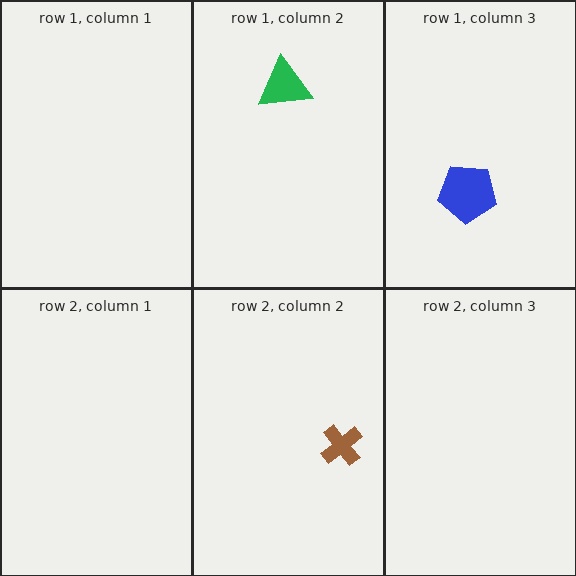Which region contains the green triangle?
The row 1, column 2 region.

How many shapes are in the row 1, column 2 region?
1.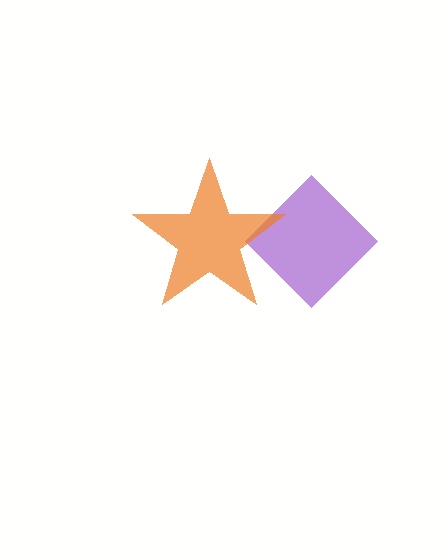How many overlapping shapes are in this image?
There are 2 overlapping shapes in the image.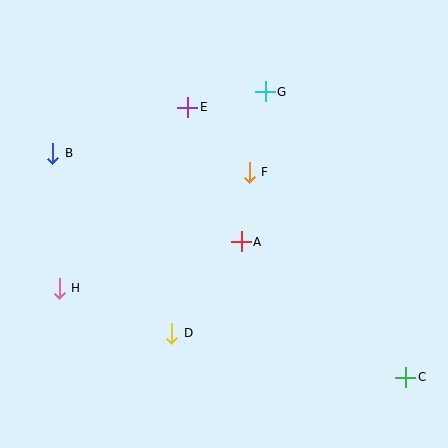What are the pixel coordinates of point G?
Point G is at (265, 92).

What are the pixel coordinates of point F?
Point F is at (249, 172).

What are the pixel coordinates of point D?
Point D is at (172, 333).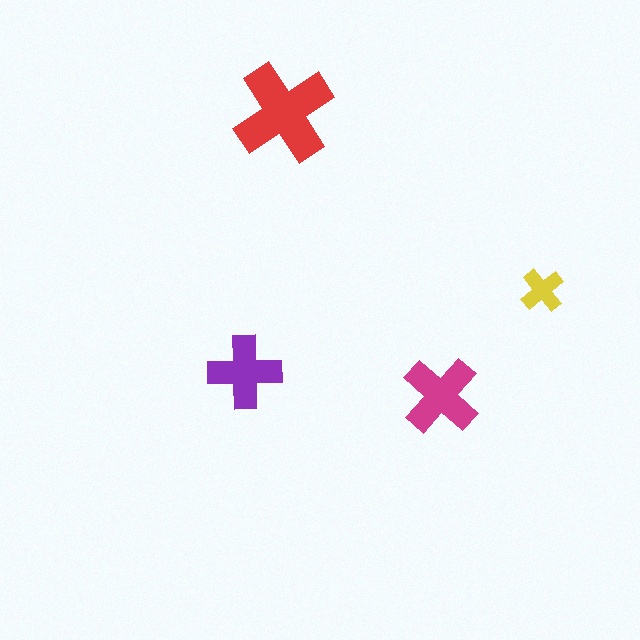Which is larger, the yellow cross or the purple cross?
The purple one.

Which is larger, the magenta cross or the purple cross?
The magenta one.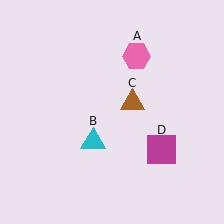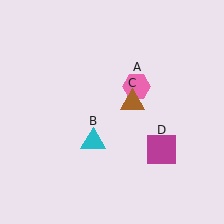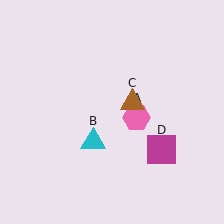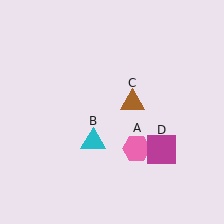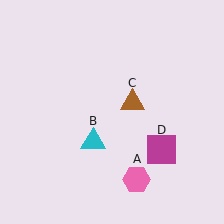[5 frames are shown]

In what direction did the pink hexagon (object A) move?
The pink hexagon (object A) moved down.